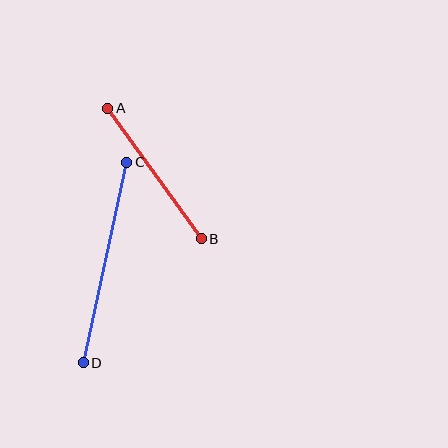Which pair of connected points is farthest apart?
Points C and D are farthest apart.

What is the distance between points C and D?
The distance is approximately 205 pixels.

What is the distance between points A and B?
The distance is approximately 160 pixels.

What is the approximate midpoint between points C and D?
The midpoint is at approximately (105, 263) pixels.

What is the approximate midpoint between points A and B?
The midpoint is at approximately (155, 173) pixels.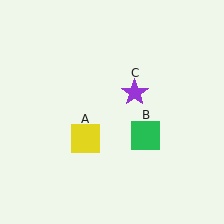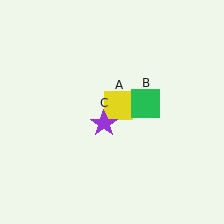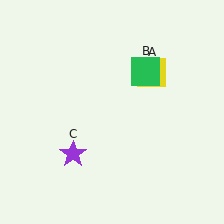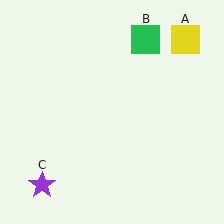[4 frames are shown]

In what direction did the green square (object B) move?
The green square (object B) moved up.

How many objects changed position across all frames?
3 objects changed position: yellow square (object A), green square (object B), purple star (object C).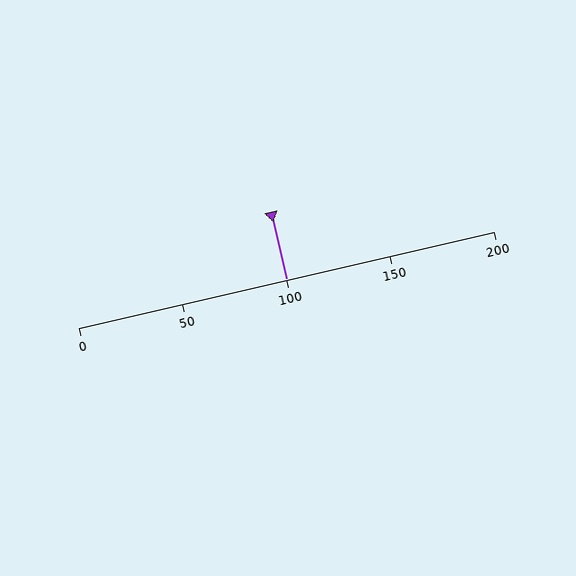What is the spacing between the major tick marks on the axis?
The major ticks are spaced 50 apart.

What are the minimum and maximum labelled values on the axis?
The axis runs from 0 to 200.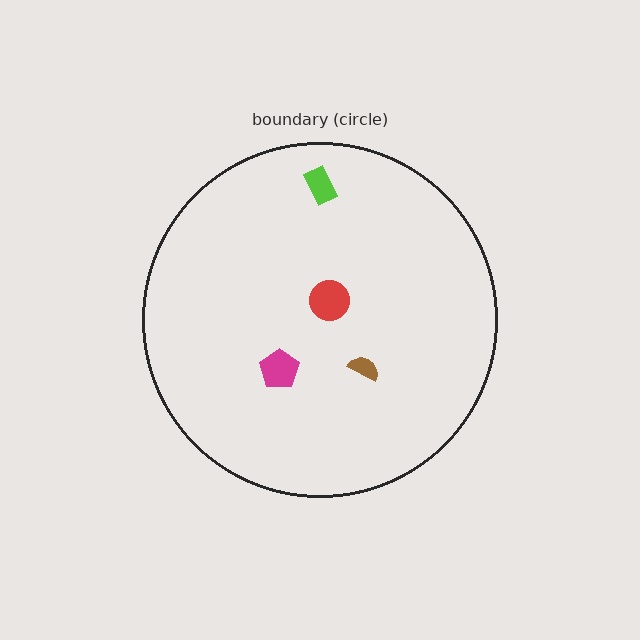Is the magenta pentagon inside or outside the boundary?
Inside.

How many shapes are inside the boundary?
4 inside, 0 outside.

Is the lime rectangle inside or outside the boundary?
Inside.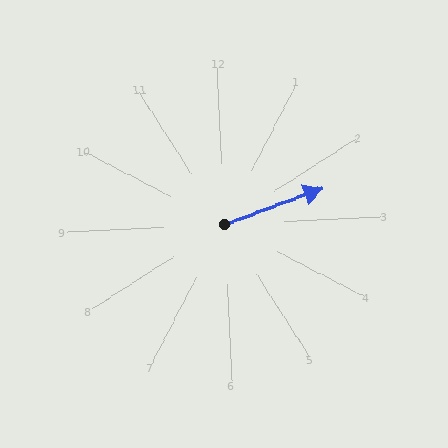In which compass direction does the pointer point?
East.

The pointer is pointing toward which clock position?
Roughly 2 o'clock.